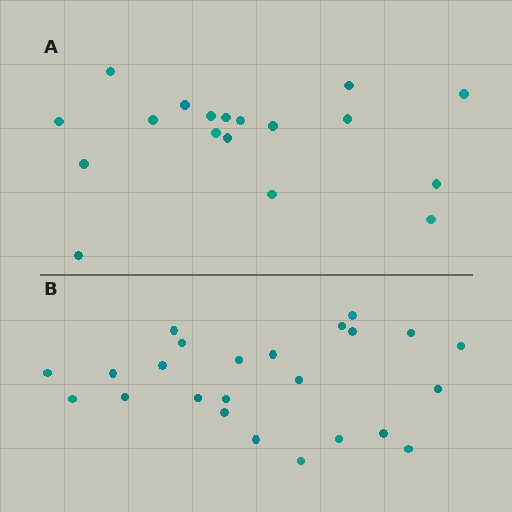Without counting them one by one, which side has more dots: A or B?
Region B (the bottom region) has more dots.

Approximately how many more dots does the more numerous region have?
Region B has about 6 more dots than region A.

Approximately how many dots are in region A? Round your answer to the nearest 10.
About 20 dots. (The exact count is 18, which rounds to 20.)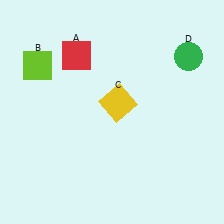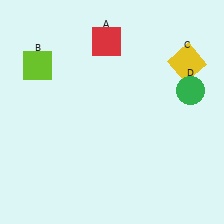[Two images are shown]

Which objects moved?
The objects that moved are: the red square (A), the yellow square (C), the green circle (D).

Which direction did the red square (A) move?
The red square (A) moved right.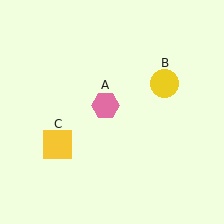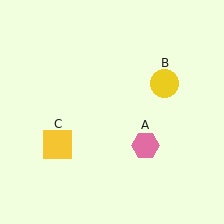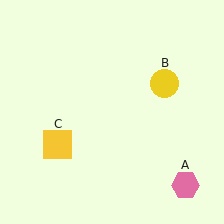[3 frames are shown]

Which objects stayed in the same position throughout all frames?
Yellow circle (object B) and yellow square (object C) remained stationary.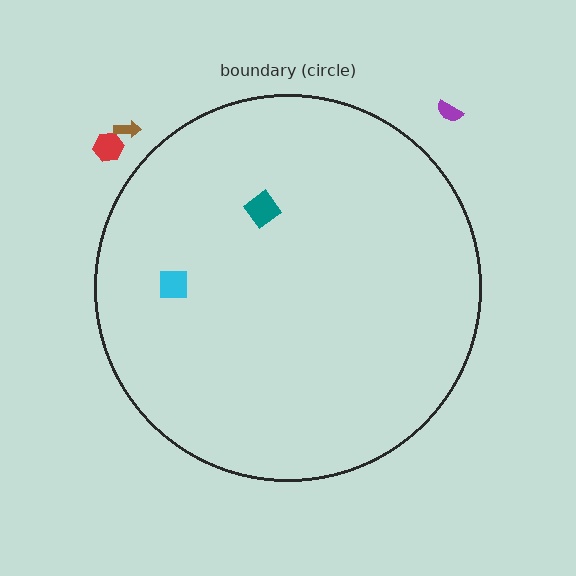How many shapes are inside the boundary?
2 inside, 3 outside.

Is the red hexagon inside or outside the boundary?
Outside.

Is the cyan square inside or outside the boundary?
Inside.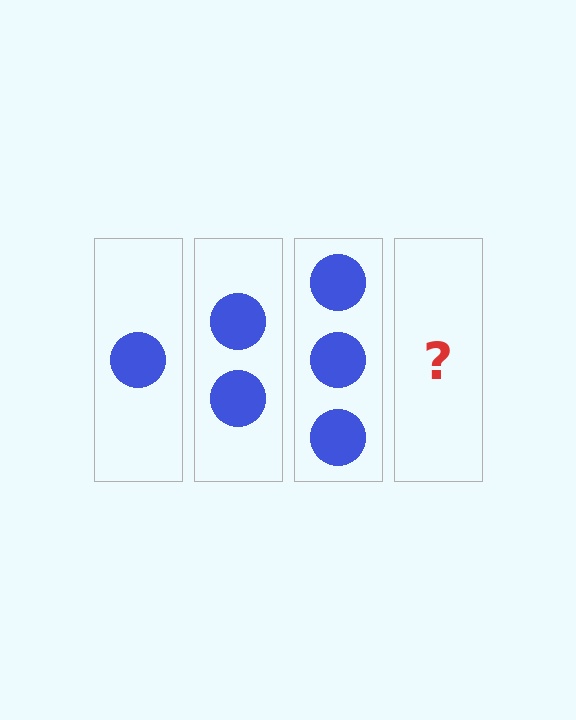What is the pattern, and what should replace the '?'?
The pattern is that each step adds one more circle. The '?' should be 4 circles.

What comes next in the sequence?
The next element should be 4 circles.